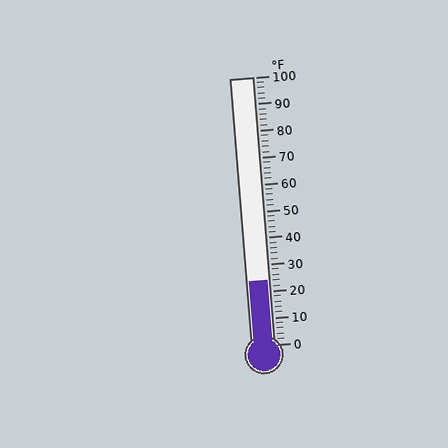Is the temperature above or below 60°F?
The temperature is below 60°F.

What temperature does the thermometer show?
The thermometer shows approximately 24°F.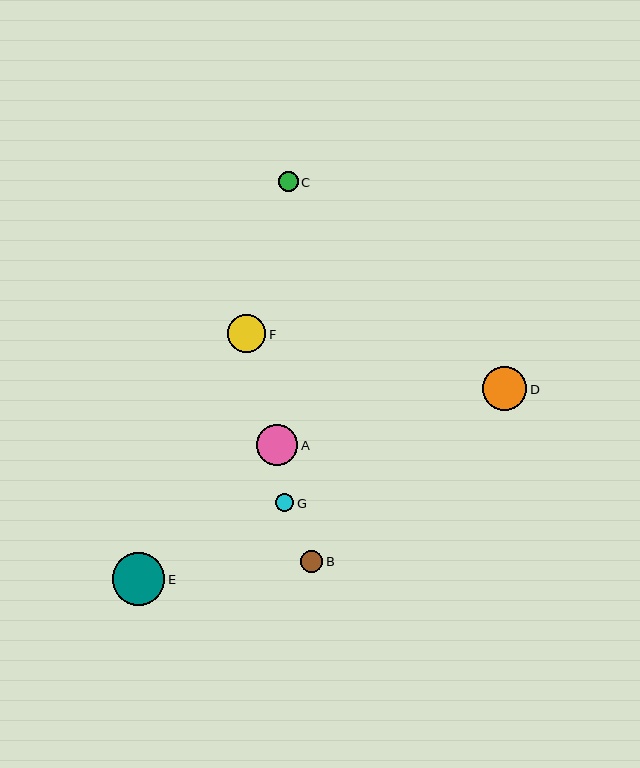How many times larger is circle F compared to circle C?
Circle F is approximately 1.9 times the size of circle C.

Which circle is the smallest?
Circle G is the smallest with a size of approximately 18 pixels.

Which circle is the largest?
Circle E is the largest with a size of approximately 53 pixels.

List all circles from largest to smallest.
From largest to smallest: E, D, A, F, B, C, G.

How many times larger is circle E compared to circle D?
Circle E is approximately 1.2 times the size of circle D.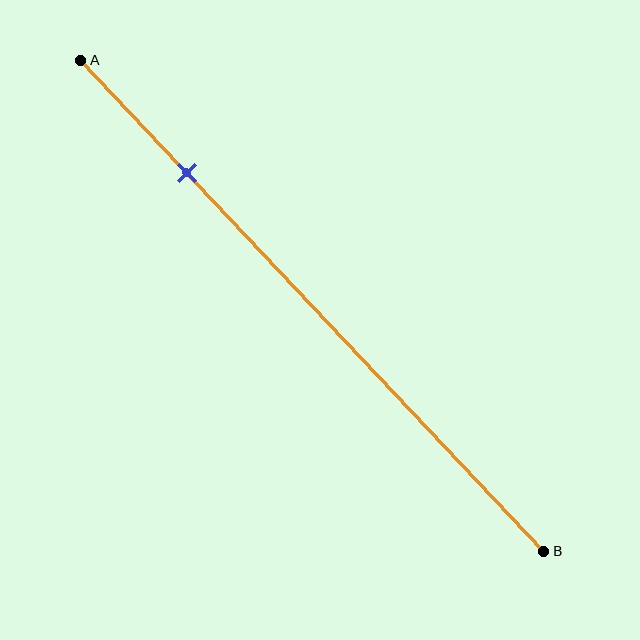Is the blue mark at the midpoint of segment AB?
No, the mark is at about 25% from A, not at the 50% midpoint.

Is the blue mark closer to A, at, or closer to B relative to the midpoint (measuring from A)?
The blue mark is closer to point A than the midpoint of segment AB.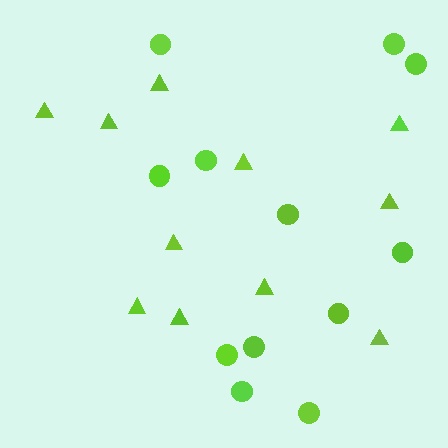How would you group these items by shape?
There are 2 groups: one group of triangles (11) and one group of circles (12).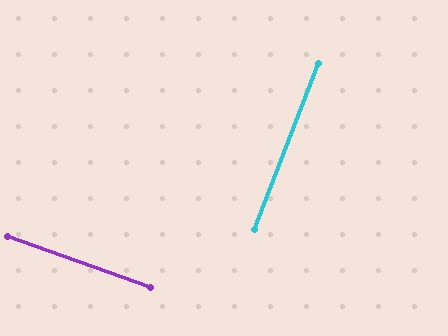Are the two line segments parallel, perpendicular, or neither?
Perpendicular — they meet at approximately 89°.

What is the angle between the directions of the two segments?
Approximately 89 degrees.